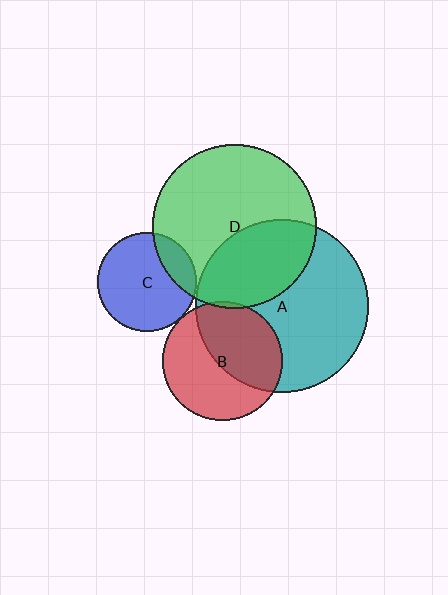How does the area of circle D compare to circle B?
Approximately 1.9 times.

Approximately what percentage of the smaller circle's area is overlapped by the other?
Approximately 35%.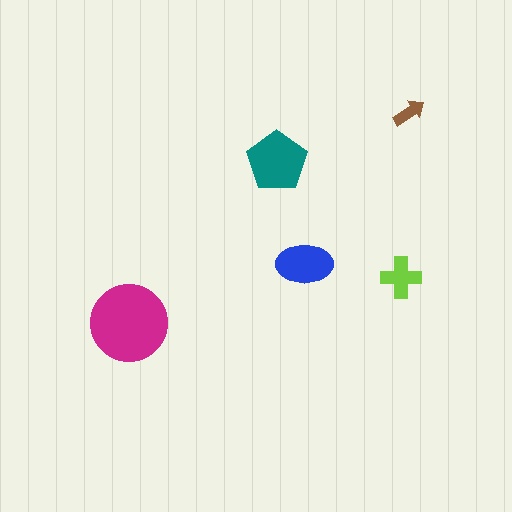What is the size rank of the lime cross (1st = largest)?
4th.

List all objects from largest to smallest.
The magenta circle, the teal pentagon, the blue ellipse, the lime cross, the brown arrow.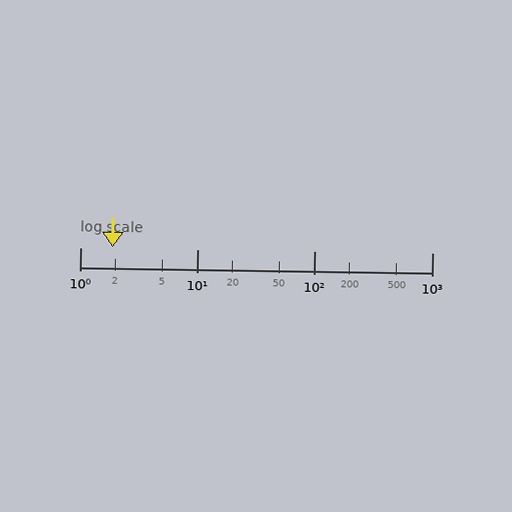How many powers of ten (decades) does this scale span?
The scale spans 3 decades, from 1 to 1000.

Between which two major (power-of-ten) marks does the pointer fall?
The pointer is between 1 and 10.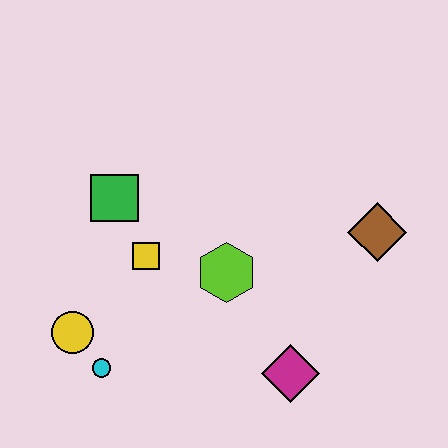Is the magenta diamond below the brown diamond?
Yes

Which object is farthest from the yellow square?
The brown diamond is farthest from the yellow square.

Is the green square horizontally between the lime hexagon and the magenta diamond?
No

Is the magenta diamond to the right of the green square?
Yes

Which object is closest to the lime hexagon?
The yellow square is closest to the lime hexagon.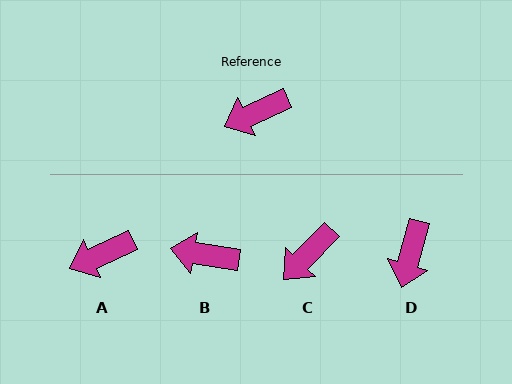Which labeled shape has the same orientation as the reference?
A.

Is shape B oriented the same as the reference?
No, it is off by about 34 degrees.